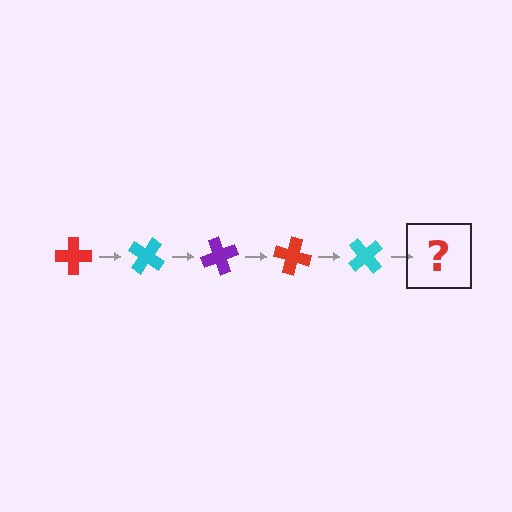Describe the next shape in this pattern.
It should be a purple cross, rotated 175 degrees from the start.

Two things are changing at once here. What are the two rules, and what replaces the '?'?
The two rules are that it rotates 35 degrees each step and the color cycles through red, cyan, and purple. The '?' should be a purple cross, rotated 175 degrees from the start.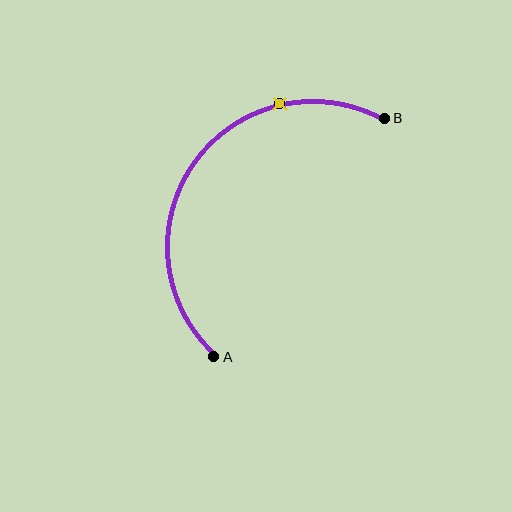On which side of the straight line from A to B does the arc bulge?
The arc bulges above and to the left of the straight line connecting A and B.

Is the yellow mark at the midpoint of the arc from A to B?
No. The yellow mark lies on the arc but is closer to endpoint B. The arc midpoint would be at the point on the curve equidistant along the arc from both A and B.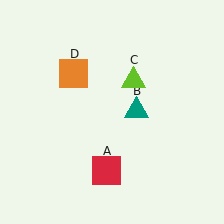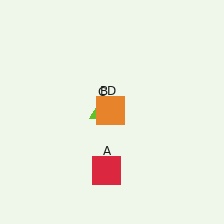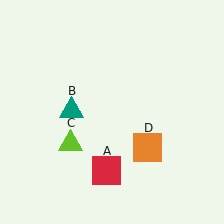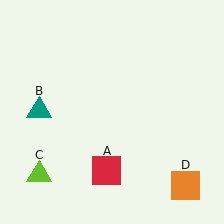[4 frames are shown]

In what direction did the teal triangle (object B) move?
The teal triangle (object B) moved left.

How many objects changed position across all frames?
3 objects changed position: teal triangle (object B), lime triangle (object C), orange square (object D).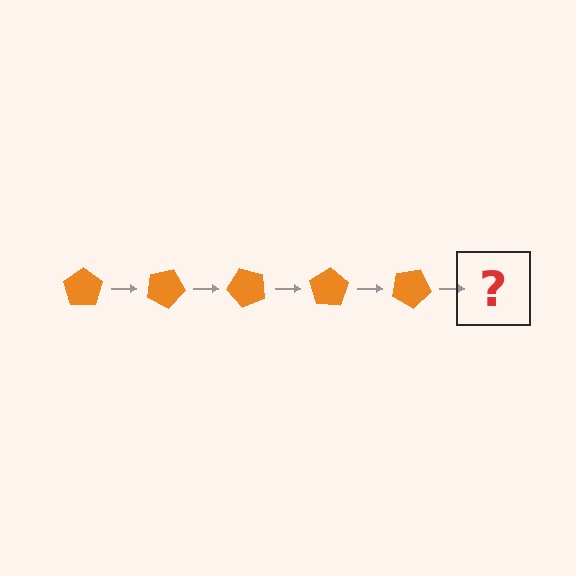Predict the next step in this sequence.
The next step is an orange pentagon rotated 125 degrees.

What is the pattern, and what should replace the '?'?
The pattern is that the pentagon rotates 25 degrees each step. The '?' should be an orange pentagon rotated 125 degrees.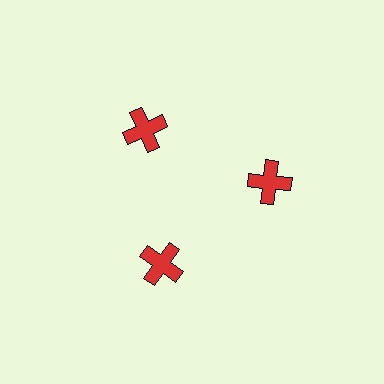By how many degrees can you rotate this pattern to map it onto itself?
The pattern maps onto itself every 120 degrees of rotation.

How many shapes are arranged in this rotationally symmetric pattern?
There are 3 shapes, arranged in 3 groups of 1.